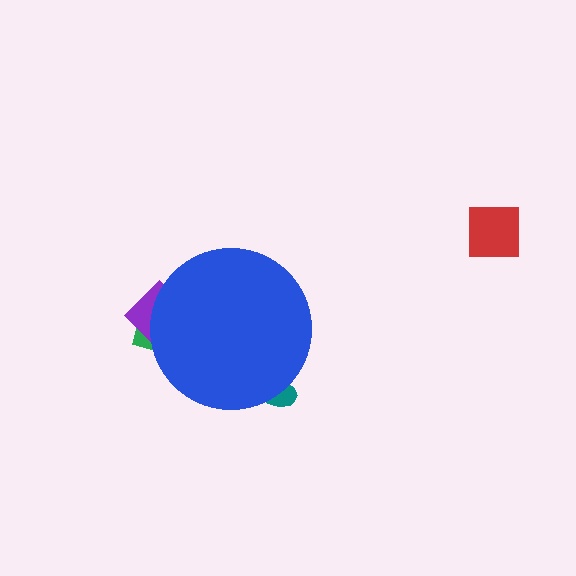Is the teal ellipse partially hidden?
Yes, the teal ellipse is partially hidden behind the blue circle.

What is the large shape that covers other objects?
A blue circle.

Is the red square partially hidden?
No, the red square is fully visible.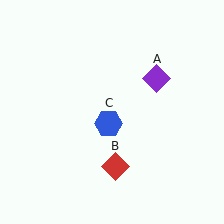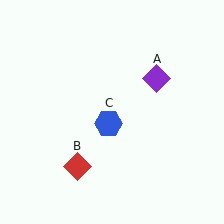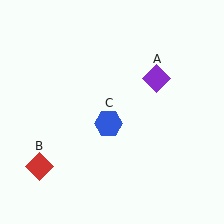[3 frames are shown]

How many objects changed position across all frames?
1 object changed position: red diamond (object B).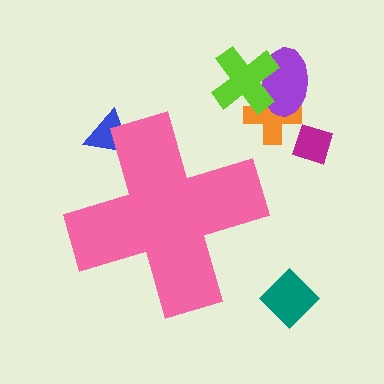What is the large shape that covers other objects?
A pink cross.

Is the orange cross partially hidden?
No, the orange cross is fully visible.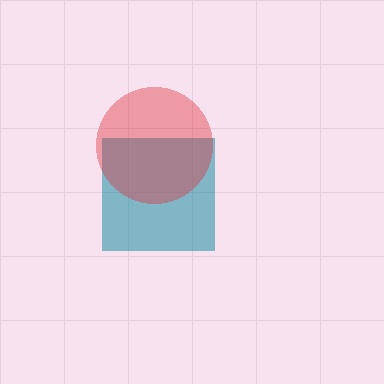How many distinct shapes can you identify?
There are 2 distinct shapes: a teal square, a red circle.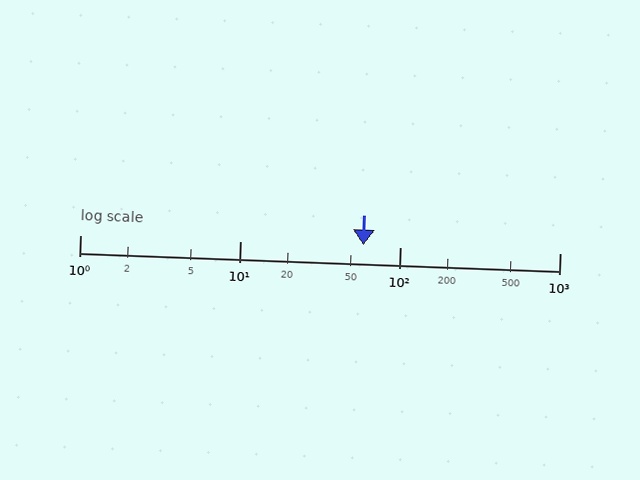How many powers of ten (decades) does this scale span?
The scale spans 3 decades, from 1 to 1000.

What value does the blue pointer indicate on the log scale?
The pointer indicates approximately 59.